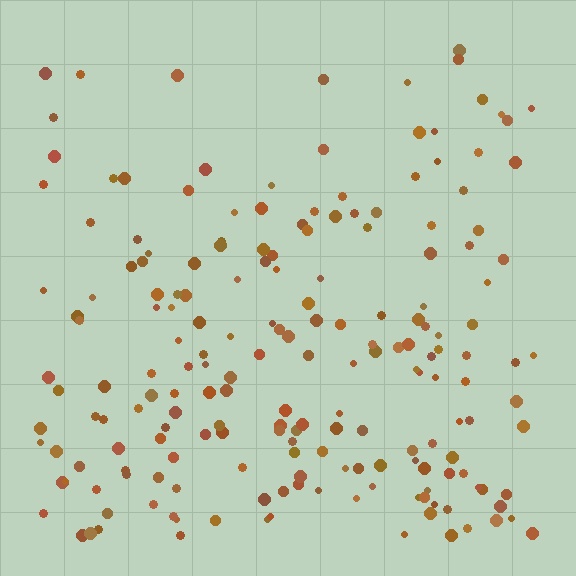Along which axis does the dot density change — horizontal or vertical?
Vertical.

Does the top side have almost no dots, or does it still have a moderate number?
Still a moderate number, just noticeably fewer than the bottom.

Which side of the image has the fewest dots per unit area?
The top.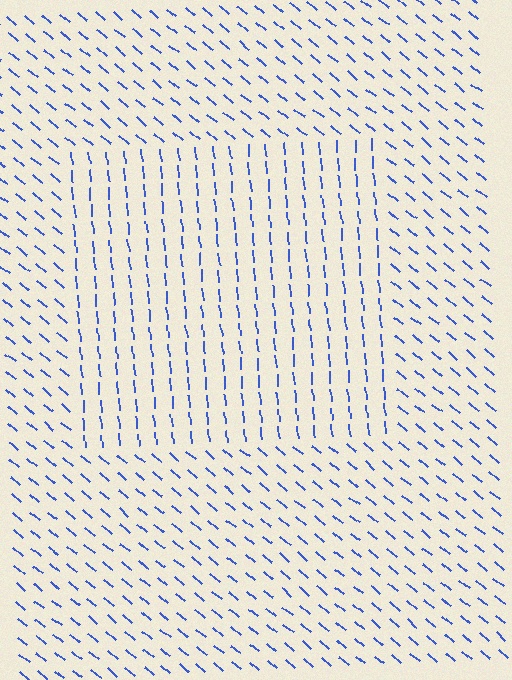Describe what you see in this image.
The image is filled with small blue line segments. A rectangle region in the image has lines oriented differently from the surrounding lines, creating a visible texture boundary.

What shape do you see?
I see a rectangle.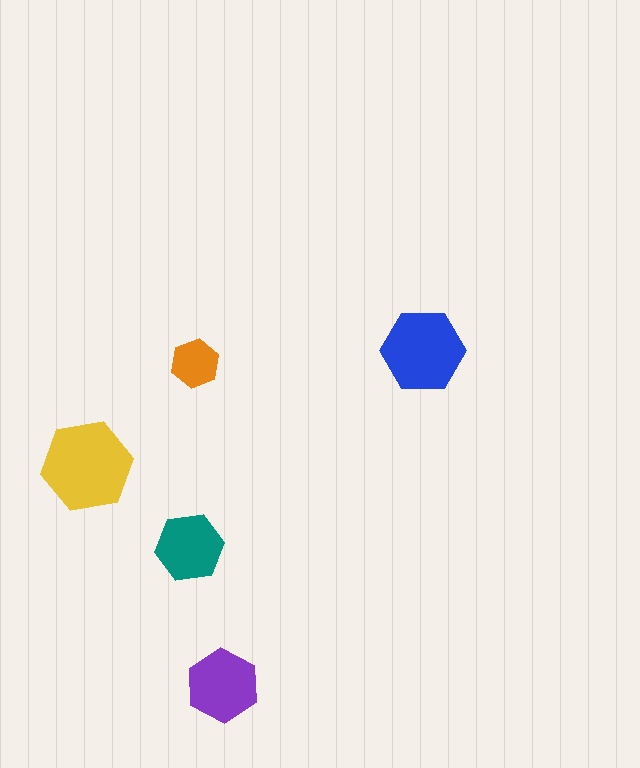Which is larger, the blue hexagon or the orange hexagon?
The blue one.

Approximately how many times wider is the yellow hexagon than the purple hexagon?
About 1.5 times wider.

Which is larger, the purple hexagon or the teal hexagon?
The purple one.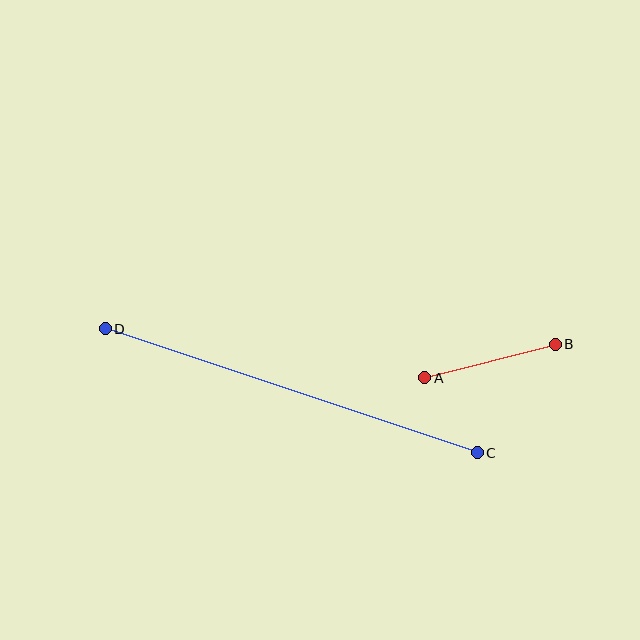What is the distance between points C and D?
The distance is approximately 393 pixels.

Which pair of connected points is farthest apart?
Points C and D are farthest apart.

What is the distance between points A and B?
The distance is approximately 135 pixels.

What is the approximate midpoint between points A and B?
The midpoint is at approximately (490, 361) pixels.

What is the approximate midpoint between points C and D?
The midpoint is at approximately (291, 391) pixels.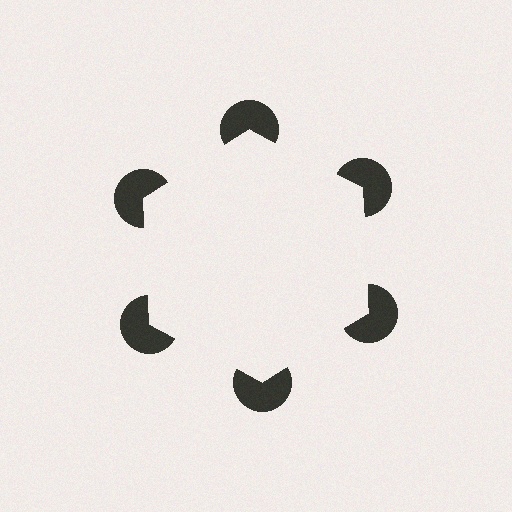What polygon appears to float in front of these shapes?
An illusory hexagon — its edges are inferred from the aligned wedge cuts in the pac-man discs, not physically drawn.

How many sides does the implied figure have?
6 sides.